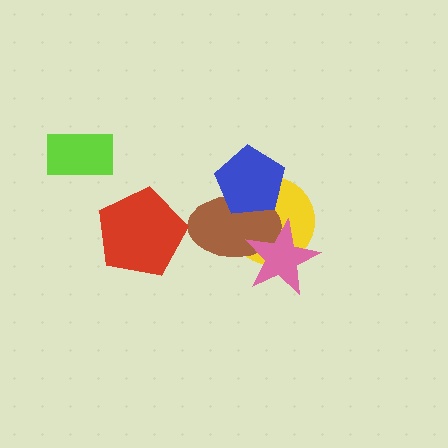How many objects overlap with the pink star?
2 objects overlap with the pink star.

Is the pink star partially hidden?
No, no other shape covers it.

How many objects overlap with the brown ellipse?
3 objects overlap with the brown ellipse.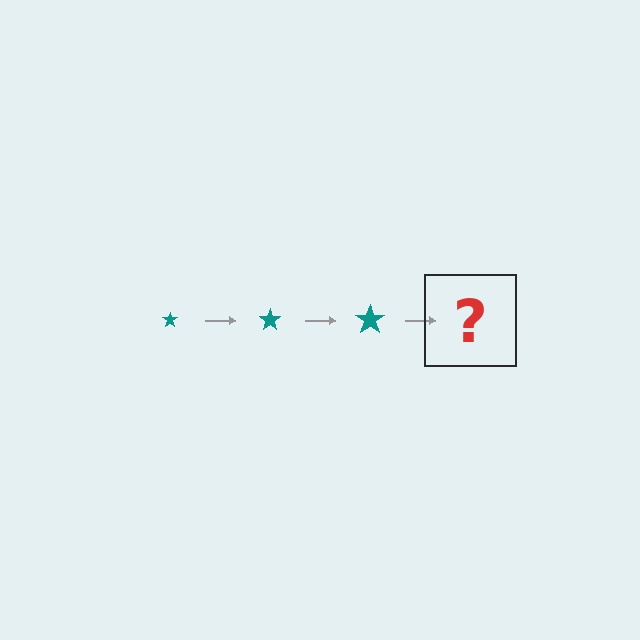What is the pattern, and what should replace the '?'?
The pattern is that the star gets progressively larger each step. The '?' should be a teal star, larger than the previous one.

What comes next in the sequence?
The next element should be a teal star, larger than the previous one.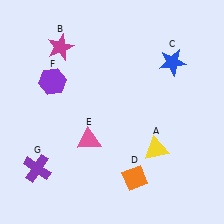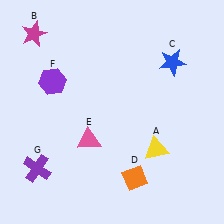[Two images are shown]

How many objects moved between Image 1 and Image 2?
1 object moved between the two images.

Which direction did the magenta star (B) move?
The magenta star (B) moved left.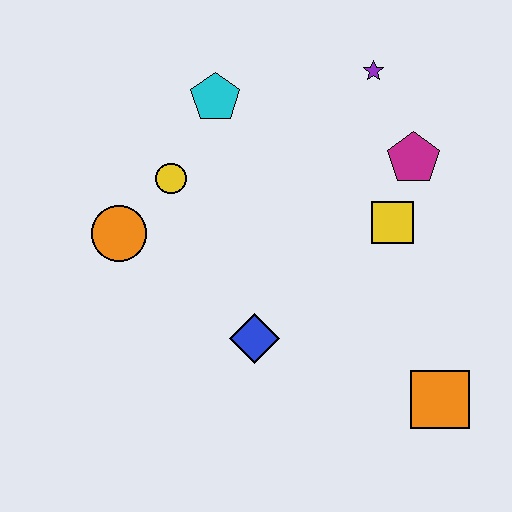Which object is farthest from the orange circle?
The orange square is farthest from the orange circle.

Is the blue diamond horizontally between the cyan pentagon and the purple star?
Yes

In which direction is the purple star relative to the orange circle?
The purple star is to the right of the orange circle.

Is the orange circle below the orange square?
No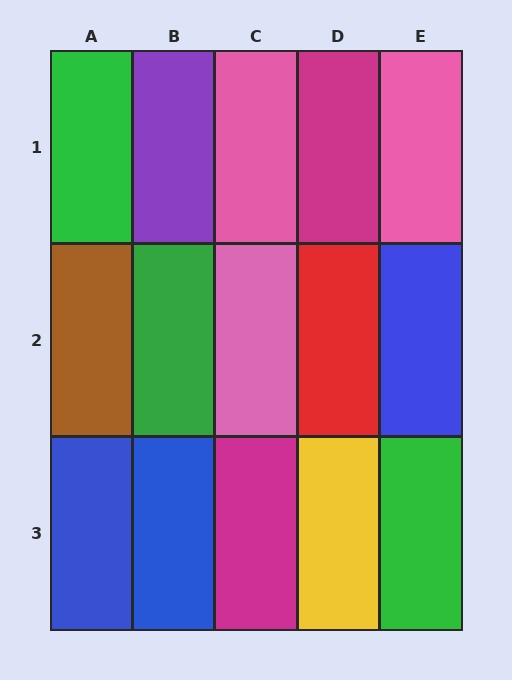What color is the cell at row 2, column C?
Pink.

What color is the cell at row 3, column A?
Blue.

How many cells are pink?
3 cells are pink.